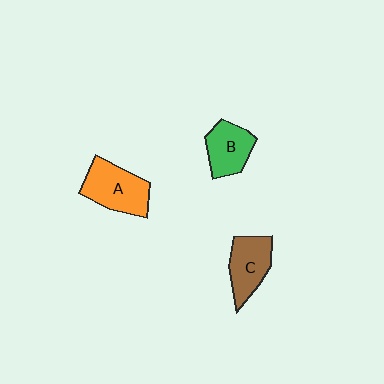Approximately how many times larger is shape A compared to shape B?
Approximately 1.3 times.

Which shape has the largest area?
Shape A (orange).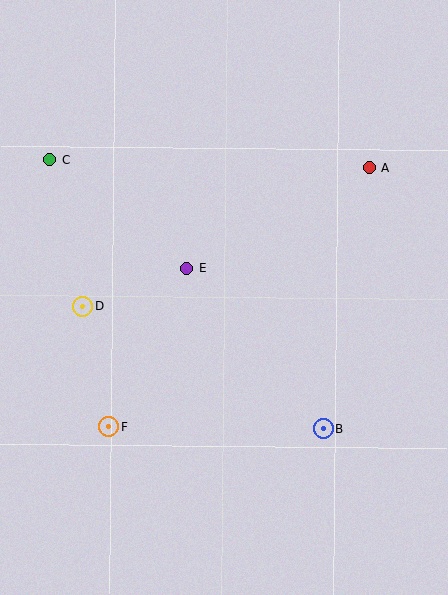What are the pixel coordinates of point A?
Point A is at (369, 168).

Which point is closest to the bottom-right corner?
Point B is closest to the bottom-right corner.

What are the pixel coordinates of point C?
Point C is at (50, 160).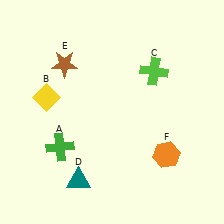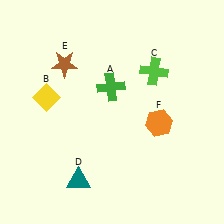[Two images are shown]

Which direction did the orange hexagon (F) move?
The orange hexagon (F) moved up.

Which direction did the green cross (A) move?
The green cross (A) moved up.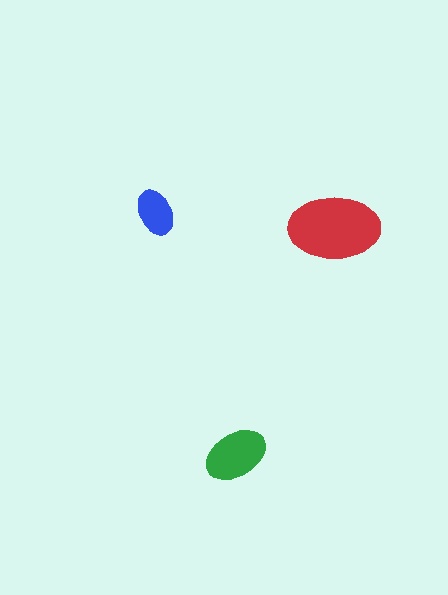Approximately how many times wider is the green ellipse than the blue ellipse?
About 1.5 times wider.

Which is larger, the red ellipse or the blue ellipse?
The red one.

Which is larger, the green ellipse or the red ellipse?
The red one.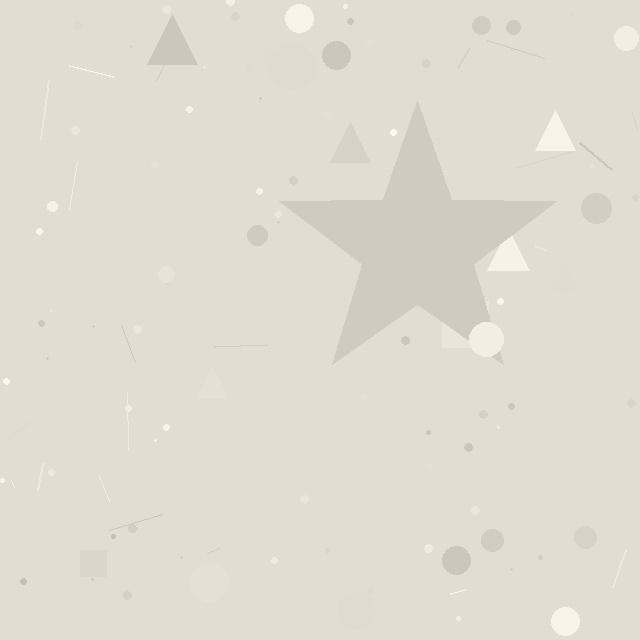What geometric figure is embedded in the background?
A star is embedded in the background.